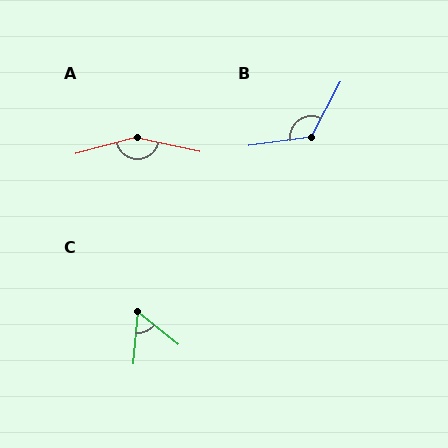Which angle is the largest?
A, at approximately 154 degrees.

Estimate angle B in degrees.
Approximately 126 degrees.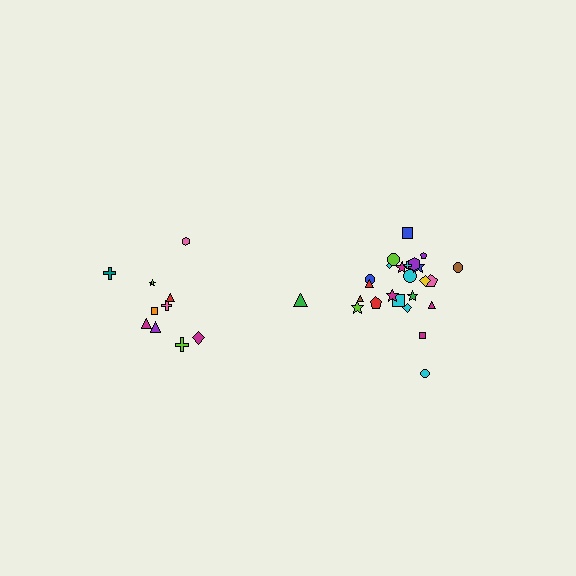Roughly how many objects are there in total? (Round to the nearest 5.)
Roughly 35 objects in total.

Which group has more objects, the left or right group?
The right group.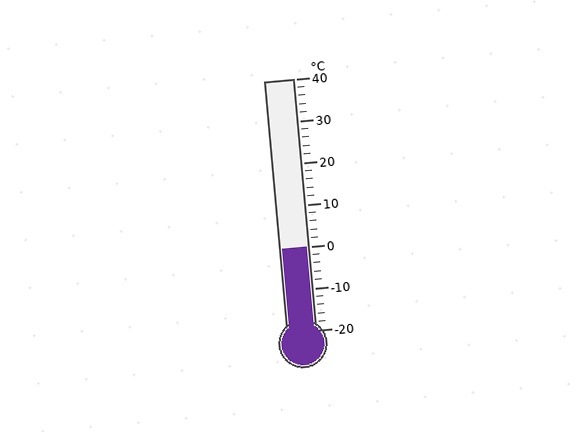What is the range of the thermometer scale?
The thermometer scale ranges from -20°C to 40°C.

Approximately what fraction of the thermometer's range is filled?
The thermometer is filled to approximately 35% of its range.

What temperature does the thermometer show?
The thermometer shows approximately 0°C.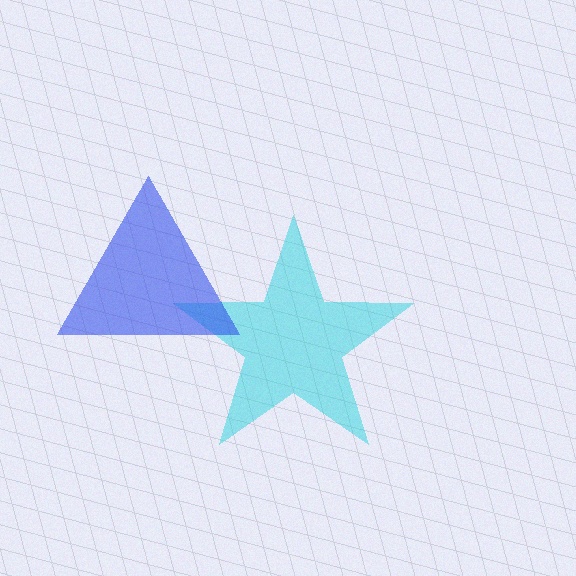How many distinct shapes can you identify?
There are 2 distinct shapes: a cyan star, a blue triangle.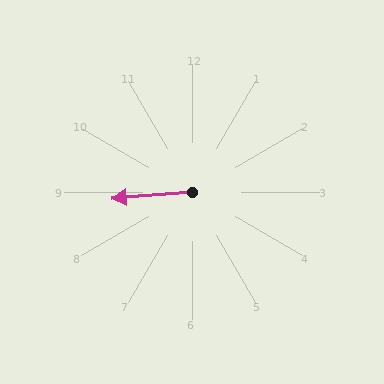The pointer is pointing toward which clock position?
Roughly 9 o'clock.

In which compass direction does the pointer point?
West.